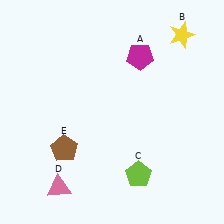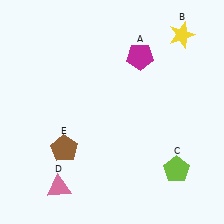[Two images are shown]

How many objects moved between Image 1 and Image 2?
1 object moved between the two images.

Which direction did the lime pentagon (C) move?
The lime pentagon (C) moved right.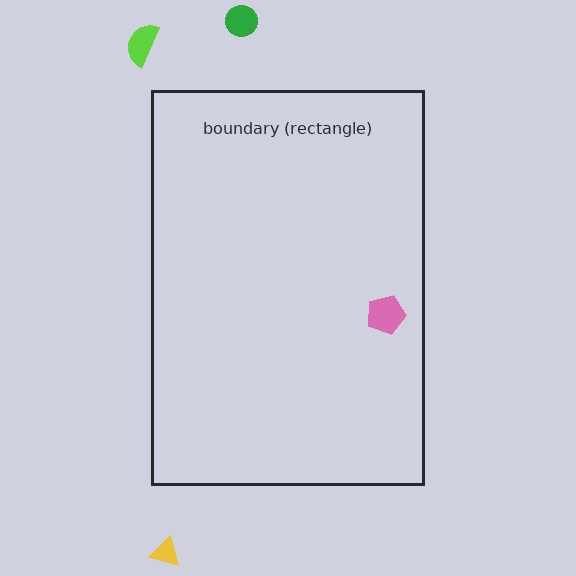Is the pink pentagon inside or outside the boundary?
Inside.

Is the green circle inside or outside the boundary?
Outside.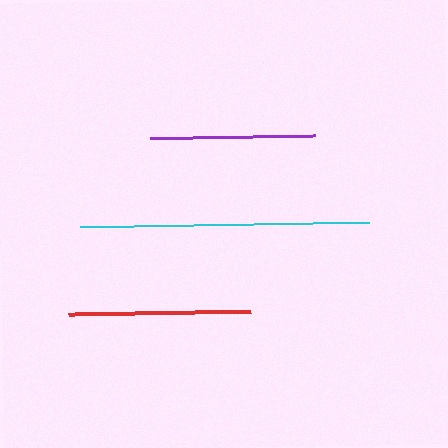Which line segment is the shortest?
The purple line is the shortest at approximately 165 pixels.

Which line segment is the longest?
The cyan line is the longest at approximately 289 pixels.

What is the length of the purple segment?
The purple segment is approximately 165 pixels long.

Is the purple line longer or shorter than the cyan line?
The cyan line is longer than the purple line.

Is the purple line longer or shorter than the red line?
The red line is longer than the purple line.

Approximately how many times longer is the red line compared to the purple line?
The red line is approximately 1.1 times the length of the purple line.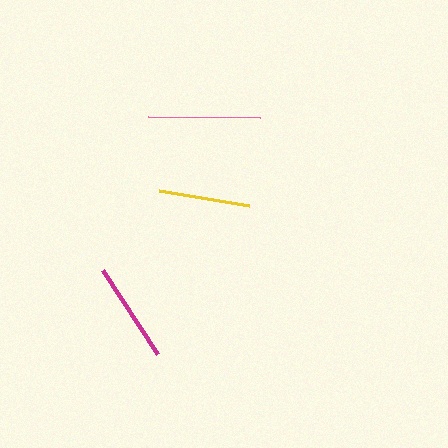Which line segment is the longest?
The pink line is the longest at approximately 113 pixels.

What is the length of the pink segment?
The pink segment is approximately 113 pixels long.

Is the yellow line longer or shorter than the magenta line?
The magenta line is longer than the yellow line.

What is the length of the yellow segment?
The yellow segment is approximately 91 pixels long.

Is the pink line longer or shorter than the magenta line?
The pink line is longer than the magenta line.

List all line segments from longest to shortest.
From longest to shortest: pink, magenta, yellow.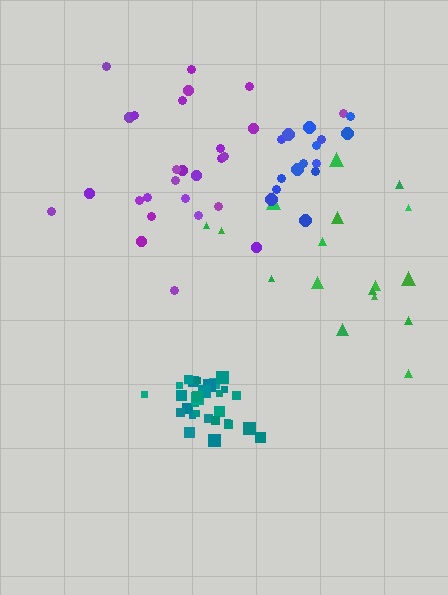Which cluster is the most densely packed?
Teal.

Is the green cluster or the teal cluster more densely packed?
Teal.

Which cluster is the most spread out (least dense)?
Green.